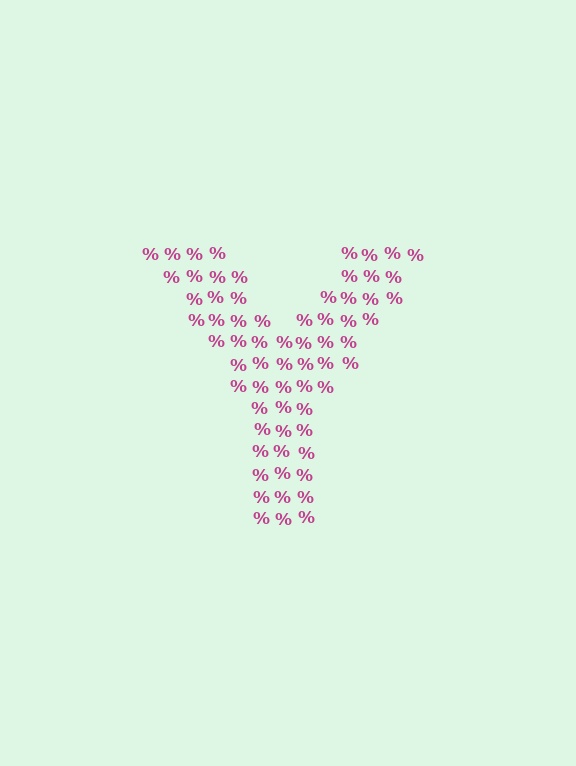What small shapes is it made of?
It is made of small percent signs.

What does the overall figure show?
The overall figure shows the letter Y.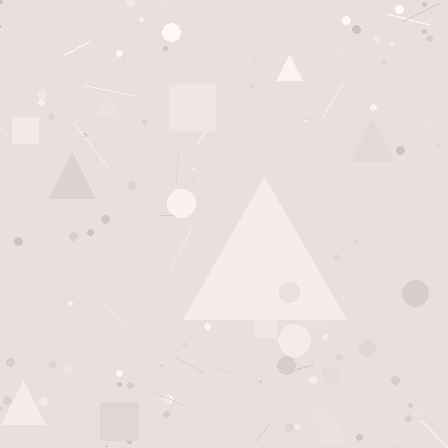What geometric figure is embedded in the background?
A triangle is embedded in the background.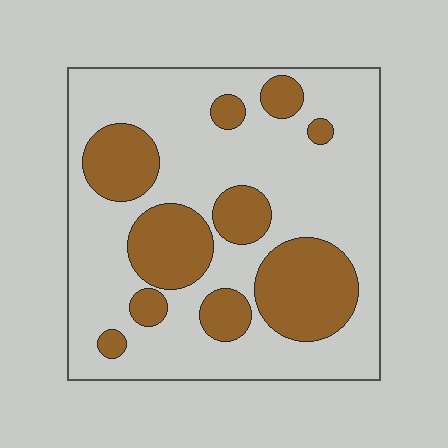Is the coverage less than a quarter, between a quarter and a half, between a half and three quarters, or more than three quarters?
Between a quarter and a half.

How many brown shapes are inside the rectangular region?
10.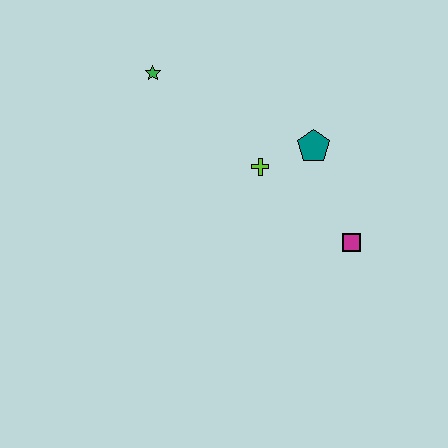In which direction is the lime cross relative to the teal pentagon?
The lime cross is to the left of the teal pentagon.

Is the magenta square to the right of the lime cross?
Yes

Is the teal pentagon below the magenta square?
No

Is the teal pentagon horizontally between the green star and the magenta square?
Yes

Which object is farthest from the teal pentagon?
The green star is farthest from the teal pentagon.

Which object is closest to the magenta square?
The teal pentagon is closest to the magenta square.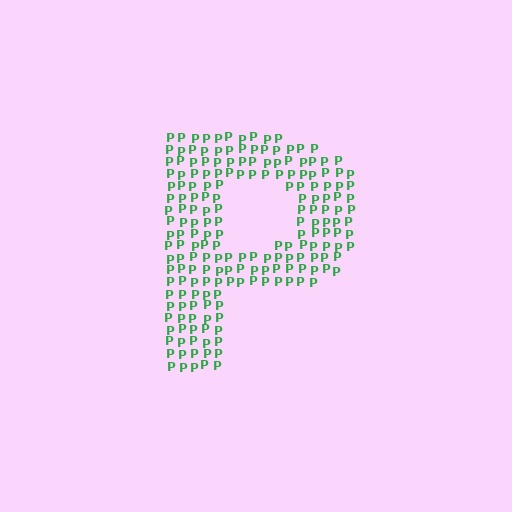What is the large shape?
The large shape is the letter P.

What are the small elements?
The small elements are letter P's.